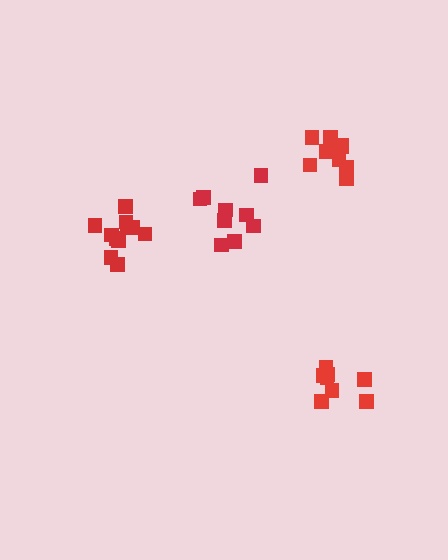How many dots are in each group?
Group 1: 11 dots, Group 2: 9 dots, Group 3: 9 dots, Group 4: 8 dots (37 total).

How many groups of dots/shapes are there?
There are 4 groups.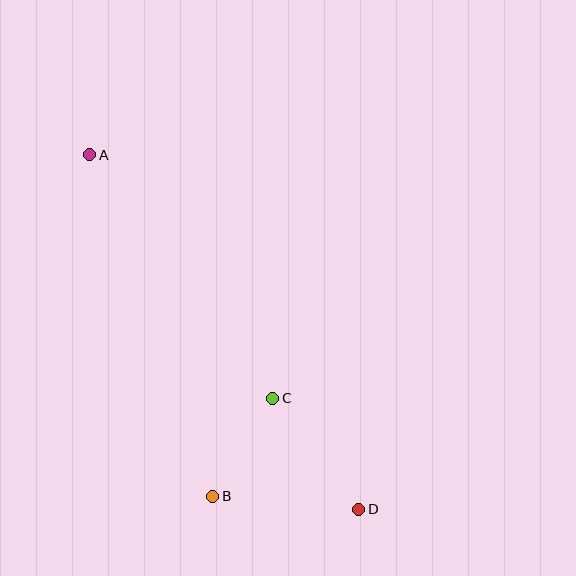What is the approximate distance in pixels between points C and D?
The distance between C and D is approximately 140 pixels.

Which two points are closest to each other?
Points B and C are closest to each other.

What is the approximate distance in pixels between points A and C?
The distance between A and C is approximately 305 pixels.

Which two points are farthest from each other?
Points A and D are farthest from each other.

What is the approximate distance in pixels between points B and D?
The distance between B and D is approximately 147 pixels.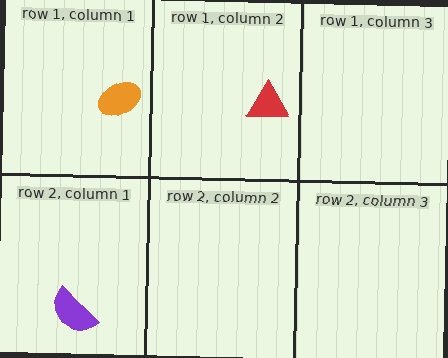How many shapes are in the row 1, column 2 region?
1.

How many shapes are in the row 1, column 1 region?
1.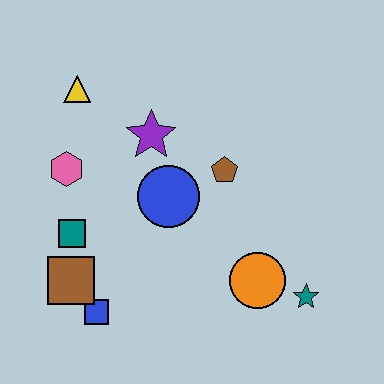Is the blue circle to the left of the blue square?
No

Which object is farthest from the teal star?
The yellow triangle is farthest from the teal star.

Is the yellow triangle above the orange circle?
Yes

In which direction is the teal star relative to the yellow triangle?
The teal star is to the right of the yellow triangle.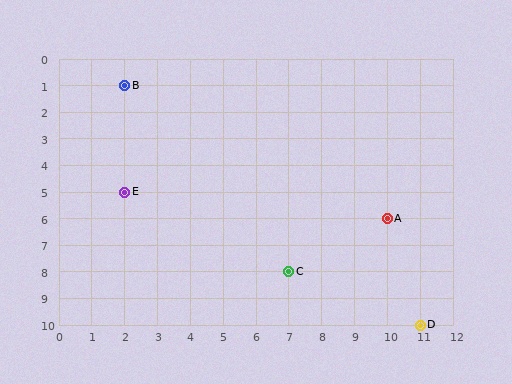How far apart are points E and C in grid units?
Points E and C are 5 columns and 3 rows apart (about 5.8 grid units diagonally).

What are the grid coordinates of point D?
Point D is at grid coordinates (11, 10).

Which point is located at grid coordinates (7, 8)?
Point C is at (7, 8).